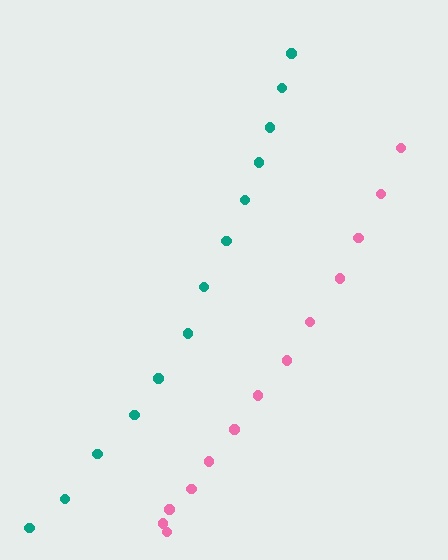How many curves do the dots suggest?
There are 2 distinct paths.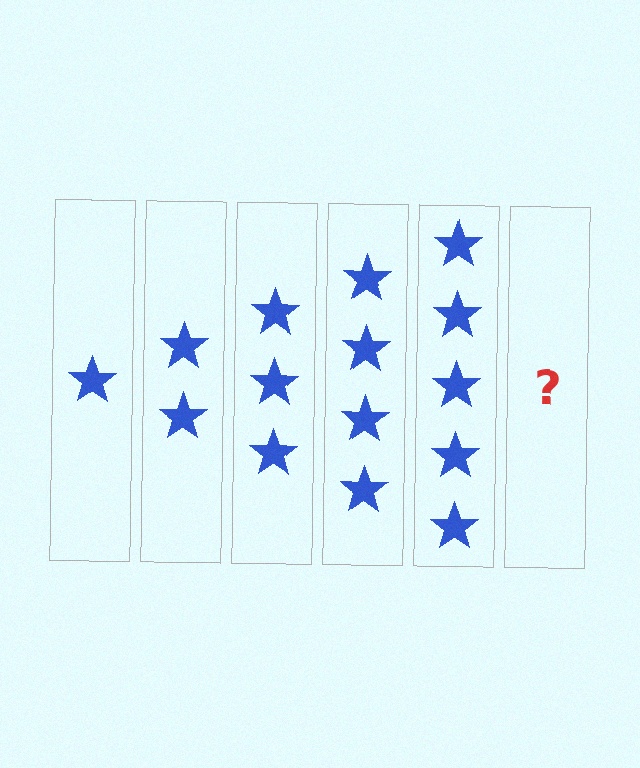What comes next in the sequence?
The next element should be 6 stars.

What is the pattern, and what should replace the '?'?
The pattern is that each step adds one more star. The '?' should be 6 stars.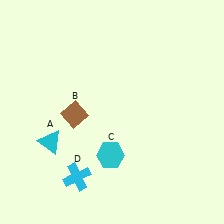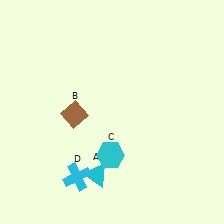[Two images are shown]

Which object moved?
The cyan triangle (A) moved right.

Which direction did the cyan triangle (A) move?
The cyan triangle (A) moved right.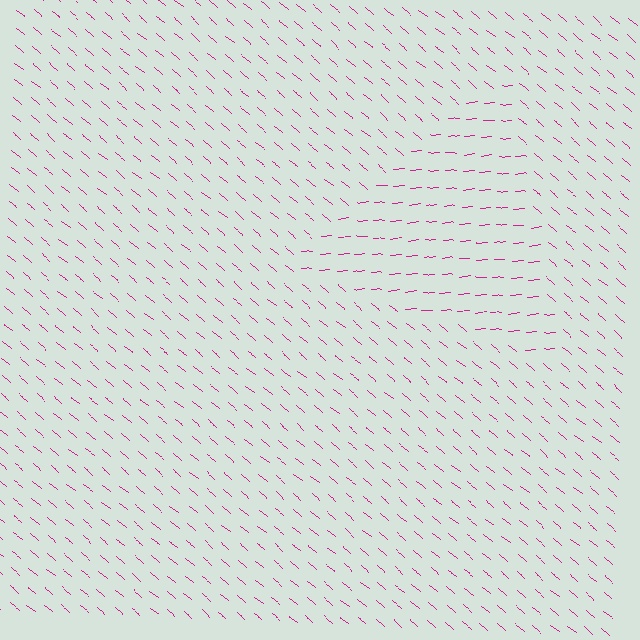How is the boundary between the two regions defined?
The boundary is defined purely by a change in line orientation (approximately 45 degrees difference). All lines are the same color and thickness.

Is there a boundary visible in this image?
Yes, there is a texture boundary formed by a change in line orientation.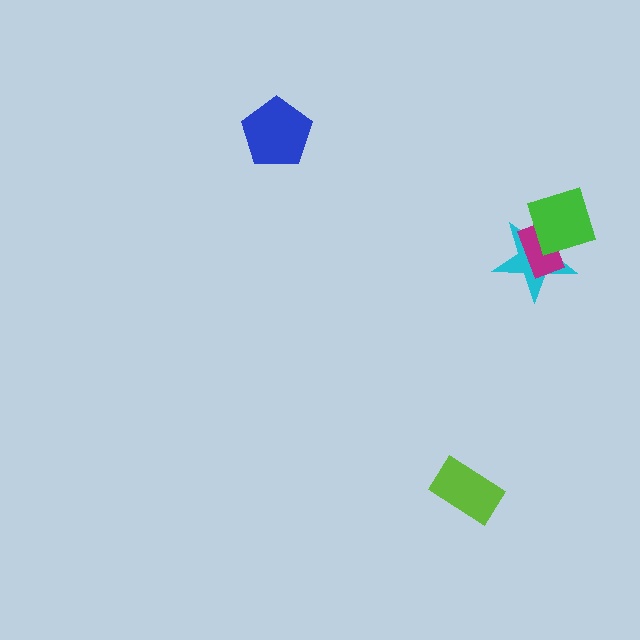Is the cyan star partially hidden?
Yes, it is partially covered by another shape.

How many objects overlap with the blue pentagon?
0 objects overlap with the blue pentagon.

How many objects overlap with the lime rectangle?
0 objects overlap with the lime rectangle.